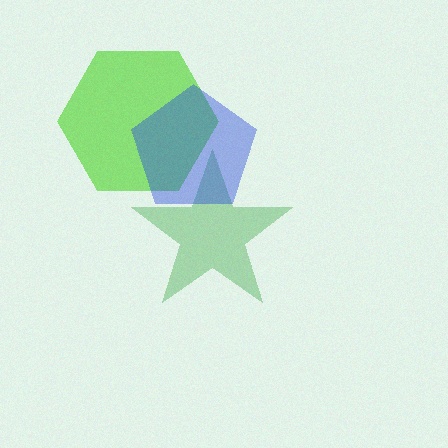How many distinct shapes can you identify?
There are 3 distinct shapes: a lime hexagon, a green star, a blue pentagon.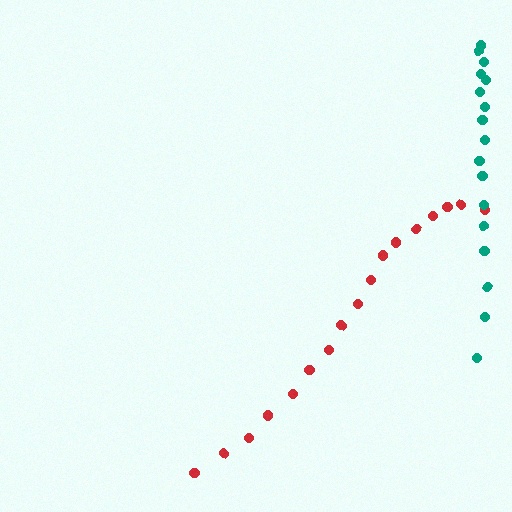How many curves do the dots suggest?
There are 2 distinct paths.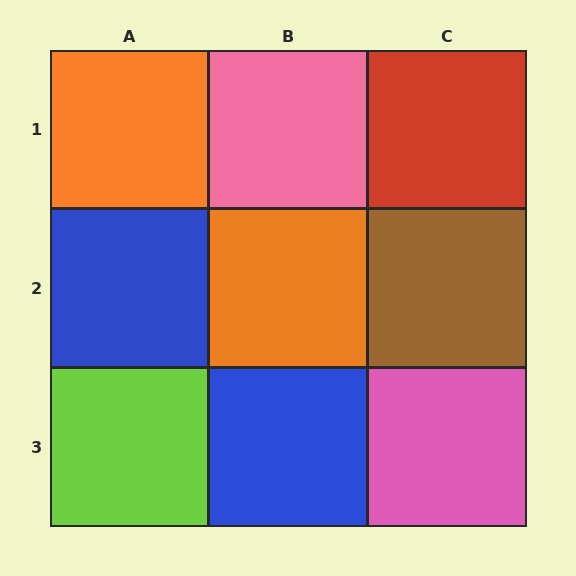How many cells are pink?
2 cells are pink.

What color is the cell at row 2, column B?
Orange.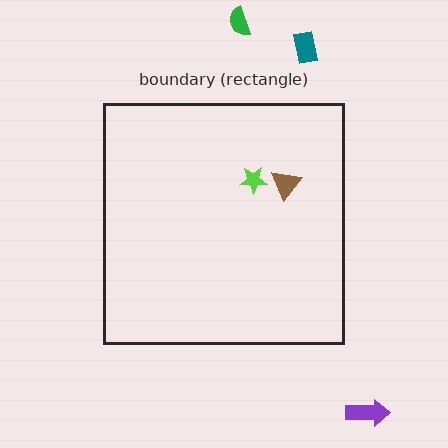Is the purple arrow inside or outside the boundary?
Outside.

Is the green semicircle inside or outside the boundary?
Outside.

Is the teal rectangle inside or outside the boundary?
Outside.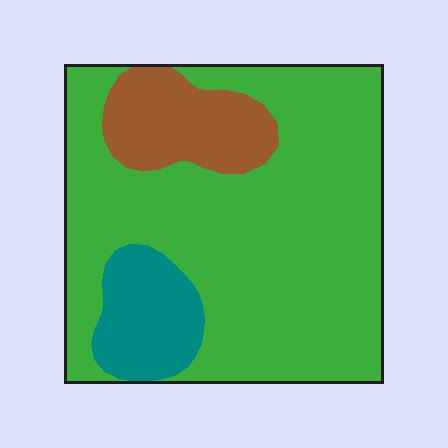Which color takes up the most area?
Green, at roughly 75%.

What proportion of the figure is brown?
Brown covers about 15% of the figure.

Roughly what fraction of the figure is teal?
Teal takes up about one eighth (1/8) of the figure.